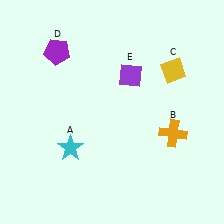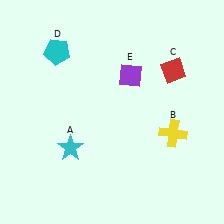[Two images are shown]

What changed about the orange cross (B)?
In Image 1, B is orange. In Image 2, it changed to yellow.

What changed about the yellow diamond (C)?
In Image 1, C is yellow. In Image 2, it changed to red.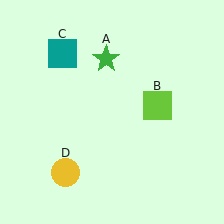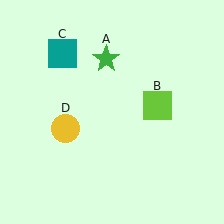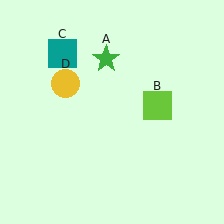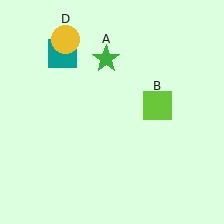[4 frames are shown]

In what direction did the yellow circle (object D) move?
The yellow circle (object D) moved up.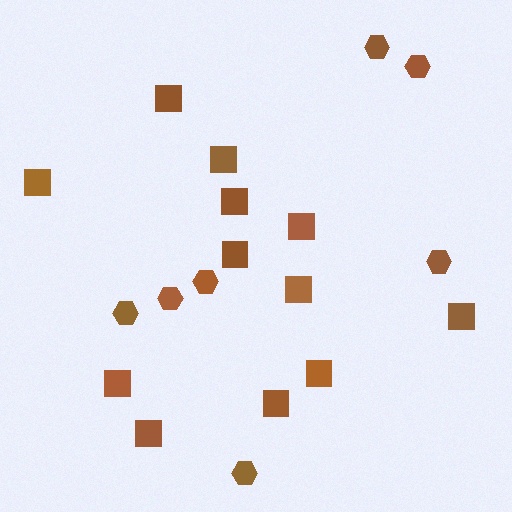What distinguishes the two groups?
There are 2 groups: one group of squares (12) and one group of hexagons (7).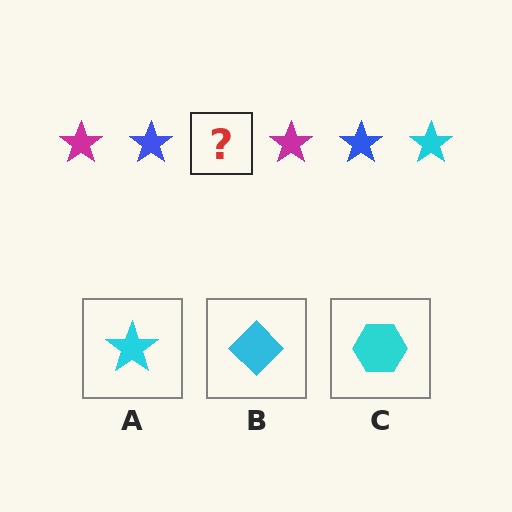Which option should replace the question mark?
Option A.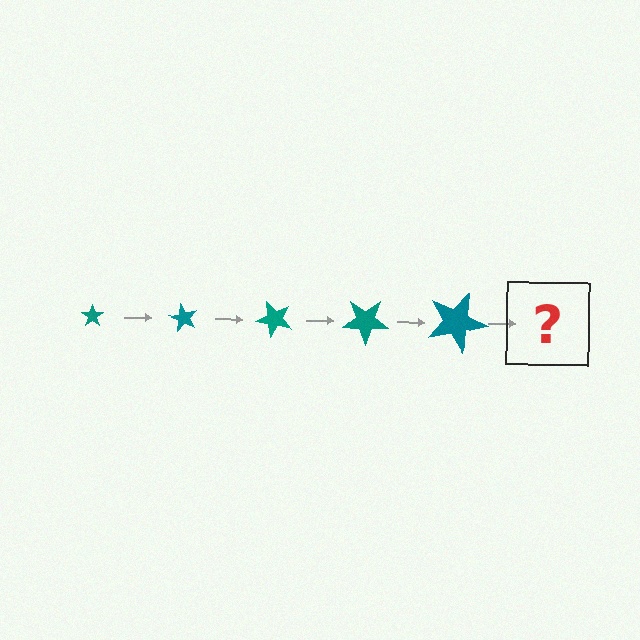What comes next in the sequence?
The next element should be a star, larger than the previous one and rotated 300 degrees from the start.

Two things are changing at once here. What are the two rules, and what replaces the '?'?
The two rules are that the star grows larger each step and it rotates 60 degrees each step. The '?' should be a star, larger than the previous one and rotated 300 degrees from the start.